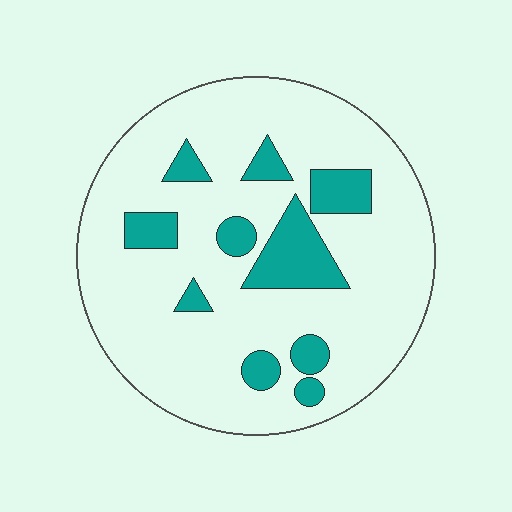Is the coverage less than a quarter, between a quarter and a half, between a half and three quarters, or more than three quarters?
Less than a quarter.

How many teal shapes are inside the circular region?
10.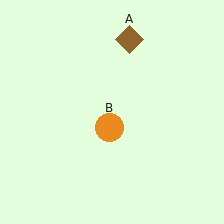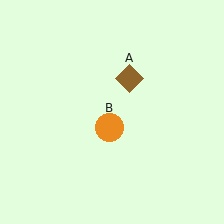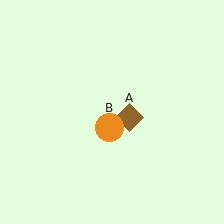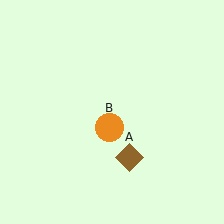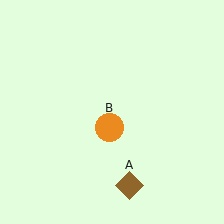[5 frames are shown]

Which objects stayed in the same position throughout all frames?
Orange circle (object B) remained stationary.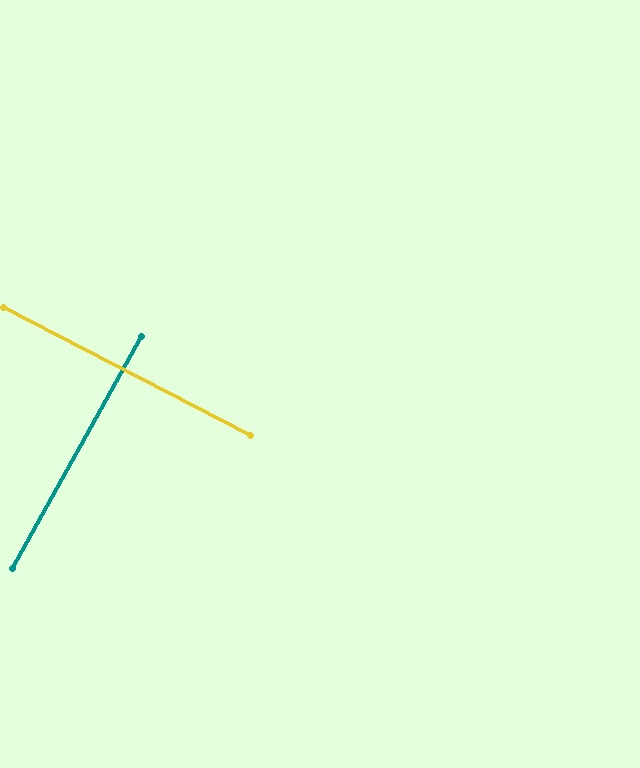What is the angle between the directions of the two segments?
Approximately 88 degrees.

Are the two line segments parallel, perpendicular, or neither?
Perpendicular — they meet at approximately 88°.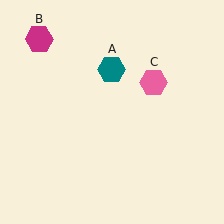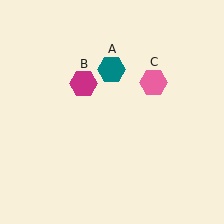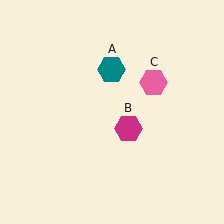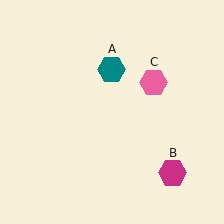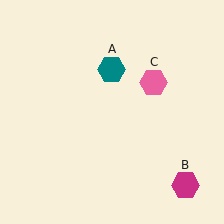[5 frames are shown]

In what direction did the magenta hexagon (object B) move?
The magenta hexagon (object B) moved down and to the right.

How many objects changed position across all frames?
1 object changed position: magenta hexagon (object B).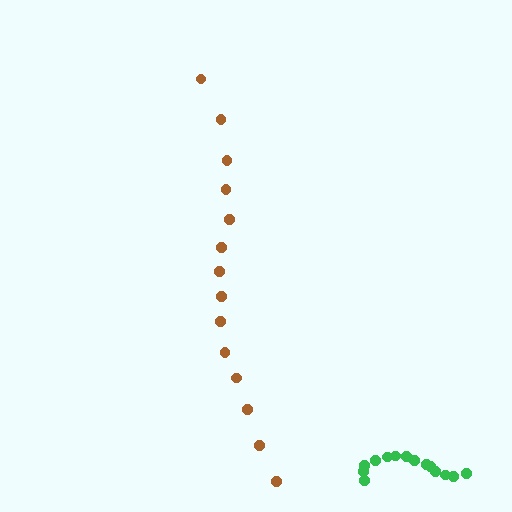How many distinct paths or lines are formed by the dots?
There are 2 distinct paths.